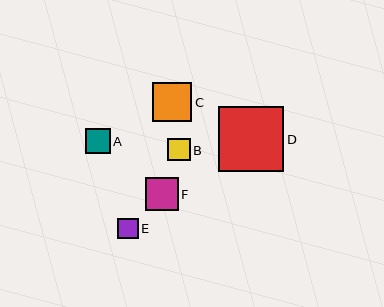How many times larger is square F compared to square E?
Square F is approximately 1.6 times the size of square E.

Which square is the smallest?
Square E is the smallest with a size of approximately 20 pixels.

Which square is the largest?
Square D is the largest with a size of approximately 65 pixels.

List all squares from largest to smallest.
From largest to smallest: D, C, F, A, B, E.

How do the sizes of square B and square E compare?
Square B and square E are approximately the same size.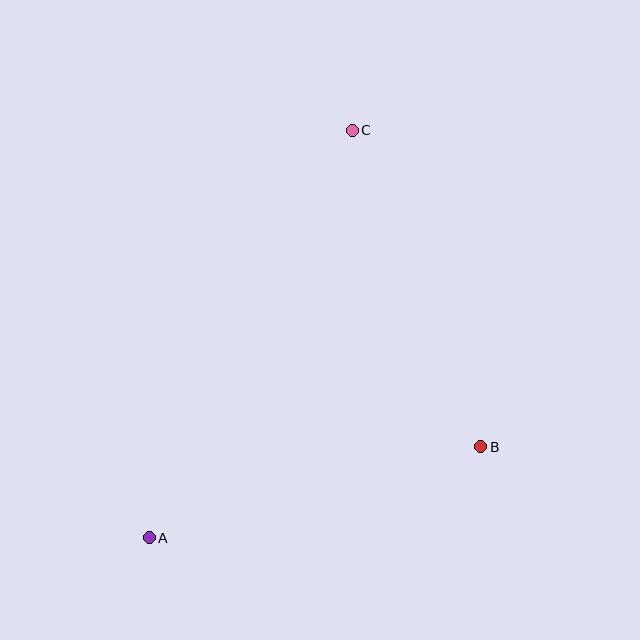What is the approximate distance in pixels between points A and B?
The distance between A and B is approximately 344 pixels.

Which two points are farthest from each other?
Points A and C are farthest from each other.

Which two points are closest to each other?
Points B and C are closest to each other.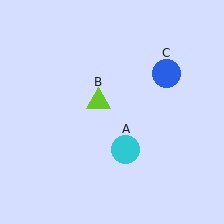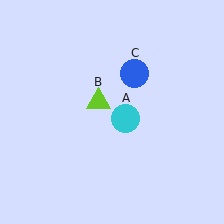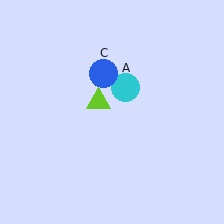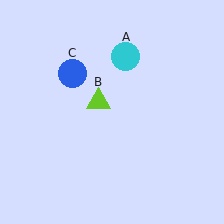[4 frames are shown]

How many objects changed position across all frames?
2 objects changed position: cyan circle (object A), blue circle (object C).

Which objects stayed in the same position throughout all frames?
Lime triangle (object B) remained stationary.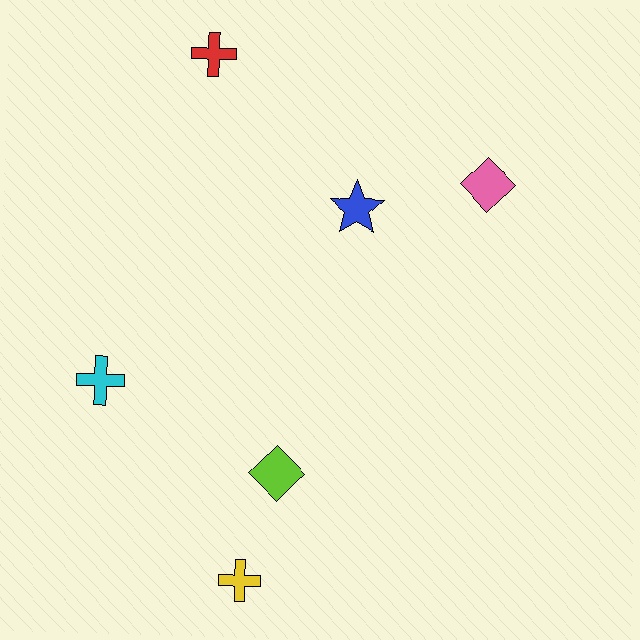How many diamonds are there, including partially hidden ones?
There are 2 diamonds.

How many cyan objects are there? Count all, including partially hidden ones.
There is 1 cyan object.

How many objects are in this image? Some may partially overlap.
There are 6 objects.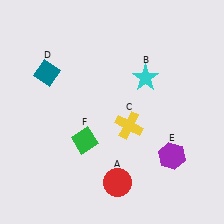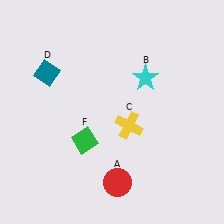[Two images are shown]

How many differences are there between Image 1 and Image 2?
There is 1 difference between the two images.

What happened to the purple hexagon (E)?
The purple hexagon (E) was removed in Image 2. It was in the bottom-right area of Image 1.